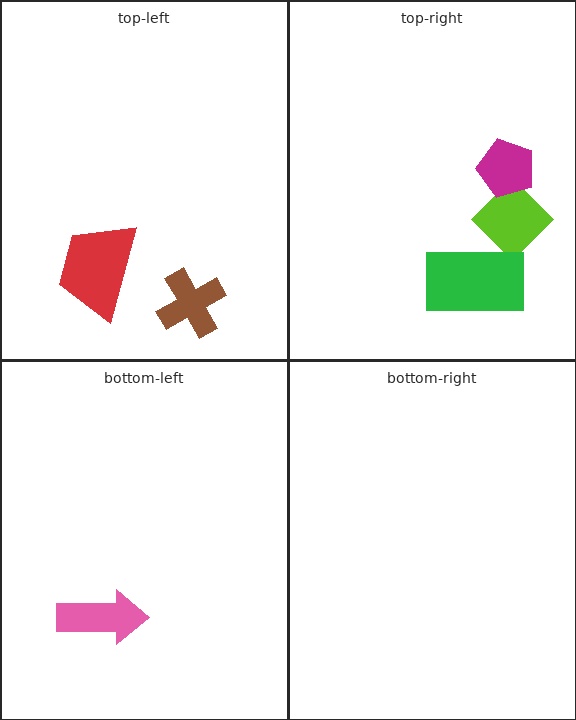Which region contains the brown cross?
The top-left region.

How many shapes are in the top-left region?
2.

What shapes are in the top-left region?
The red trapezoid, the brown cross.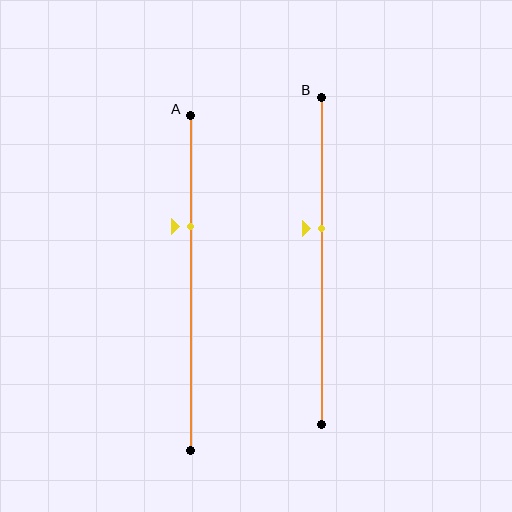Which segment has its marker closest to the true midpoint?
Segment B has its marker closest to the true midpoint.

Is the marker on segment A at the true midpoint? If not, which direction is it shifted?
No, the marker on segment A is shifted upward by about 17% of the segment length.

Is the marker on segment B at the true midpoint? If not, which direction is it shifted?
No, the marker on segment B is shifted upward by about 10% of the segment length.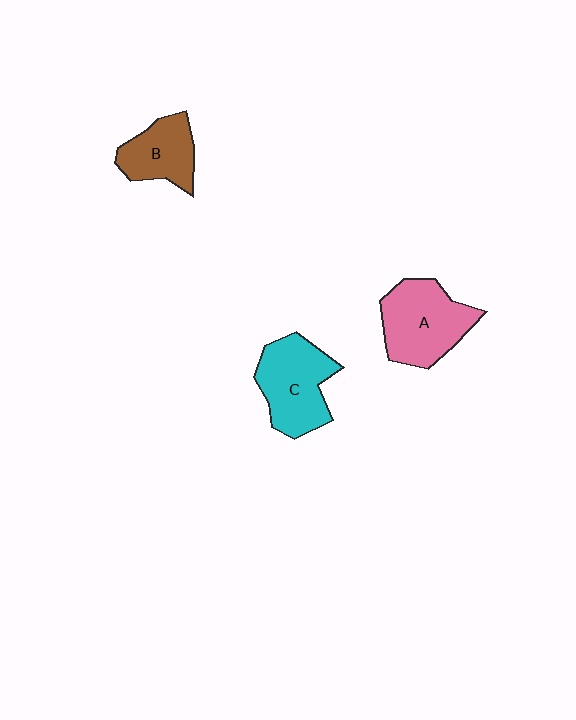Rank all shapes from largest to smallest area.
From largest to smallest: A (pink), C (cyan), B (brown).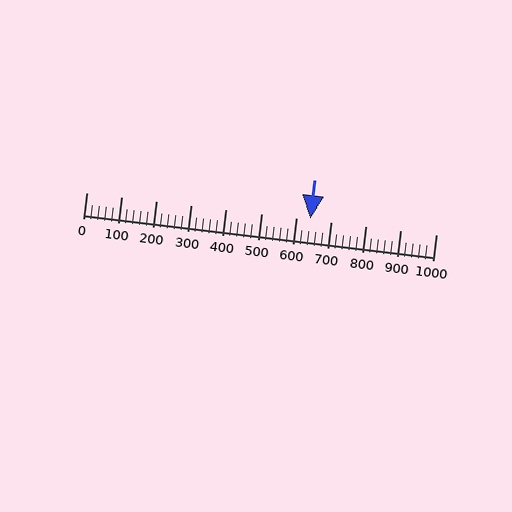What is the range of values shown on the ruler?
The ruler shows values from 0 to 1000.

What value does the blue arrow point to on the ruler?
The blue arrow points to approximately 640.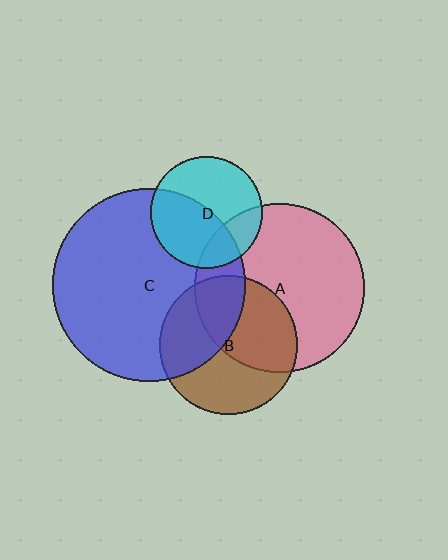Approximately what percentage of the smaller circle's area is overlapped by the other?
Approximately 20%.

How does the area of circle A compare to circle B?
Approximately 1.5 times.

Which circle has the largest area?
Circle C (blue).